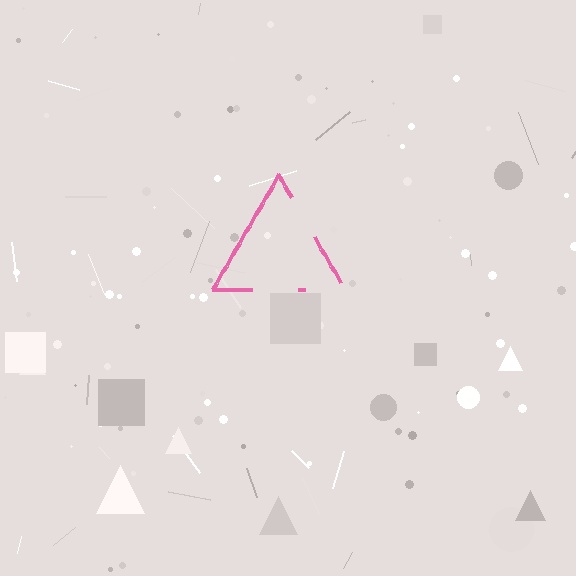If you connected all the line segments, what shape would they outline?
They would outline a triangle.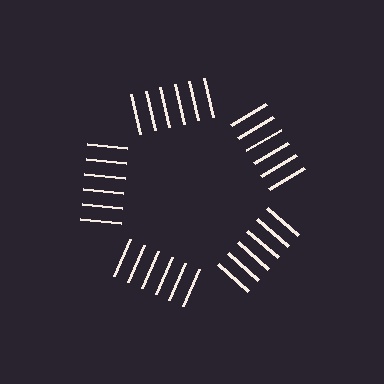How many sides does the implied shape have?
5 sides — the line-ends trace a pentagon.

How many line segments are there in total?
30 — 6 along each of the 5 edges.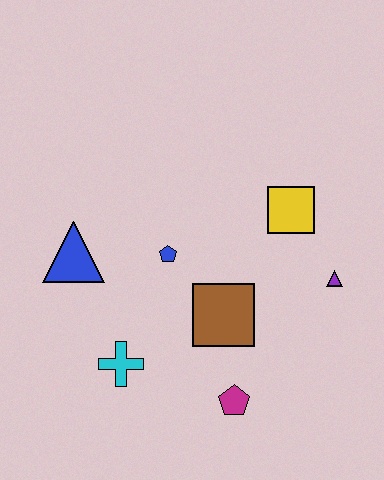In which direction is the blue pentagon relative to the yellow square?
The blue pentagon is to the left of the yellow square.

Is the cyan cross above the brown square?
No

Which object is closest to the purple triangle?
The yellow square is closest to the purple triangle.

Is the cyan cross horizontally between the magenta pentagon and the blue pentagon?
No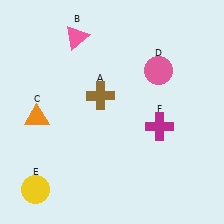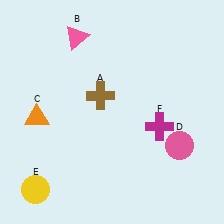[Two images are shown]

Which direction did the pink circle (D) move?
The pink circle (D) moved down.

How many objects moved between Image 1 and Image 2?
1 object moved between the two images.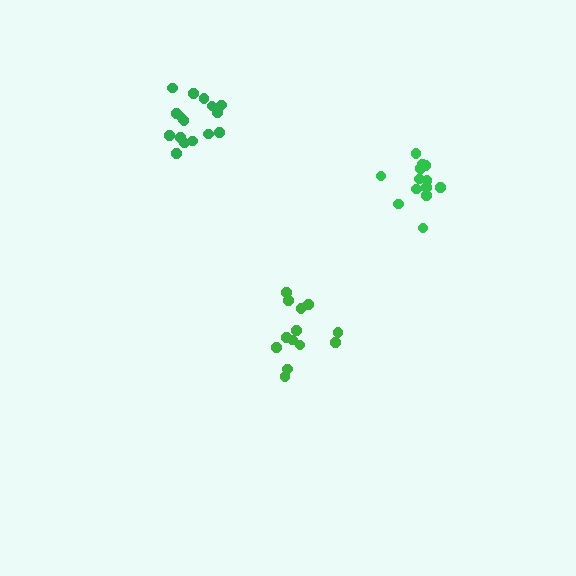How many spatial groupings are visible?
There are 3 spatial groupings.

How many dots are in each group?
Group 1: 13 dots, Group 2: 17 dots, Group 3: 14 dots (44 total).